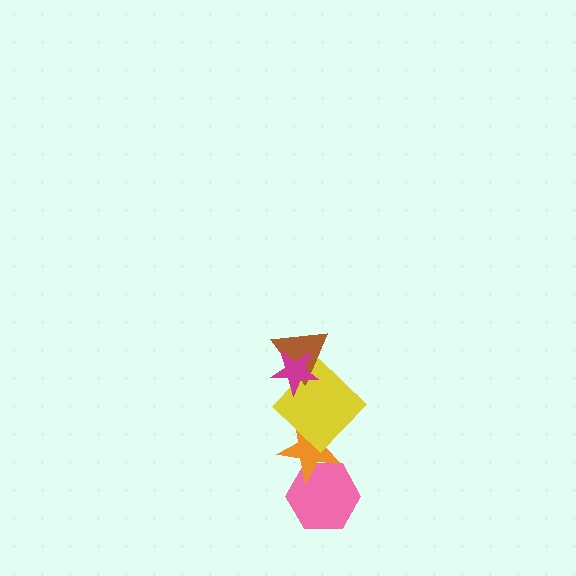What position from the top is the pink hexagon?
The pink hexagon is 5th from the top.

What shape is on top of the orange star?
The yellow diamond is on top of the orange star.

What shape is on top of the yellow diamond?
The brown triangle is on top of the yellow diamond.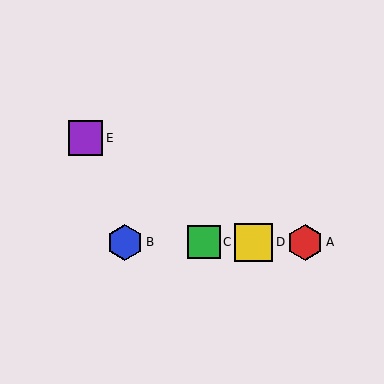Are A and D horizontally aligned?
Yes, both are at y≈242.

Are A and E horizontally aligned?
No, A is at y≈242 and E is at y≈138.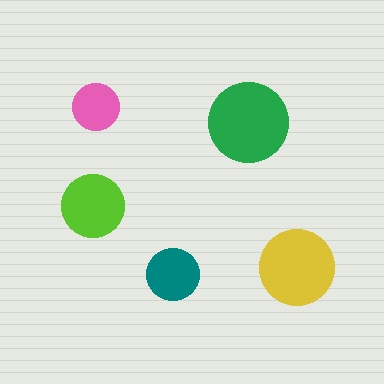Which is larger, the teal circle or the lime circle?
The lime one.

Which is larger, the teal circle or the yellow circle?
The yellow one.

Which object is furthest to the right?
The yellow circle is rightmost.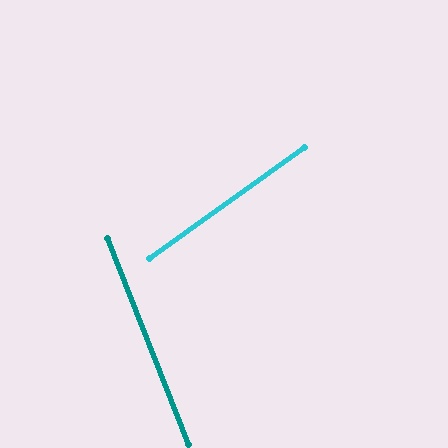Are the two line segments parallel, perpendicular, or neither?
Neither parallel nor perpendicular — they differ by about 76°.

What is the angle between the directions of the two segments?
Approximately 76 degrees.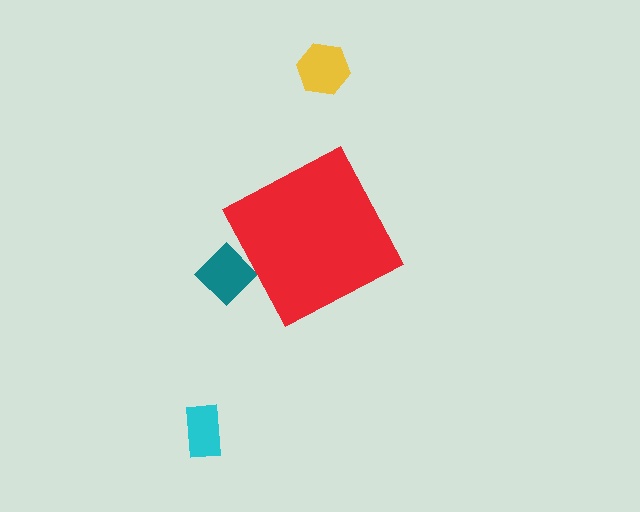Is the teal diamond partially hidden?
Yes, the teal diamond is partially hidden behind the red diamond.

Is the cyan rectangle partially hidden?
No, the cyan rectangle is fully visible.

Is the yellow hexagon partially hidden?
No, the yellow hexagon is fully visible.